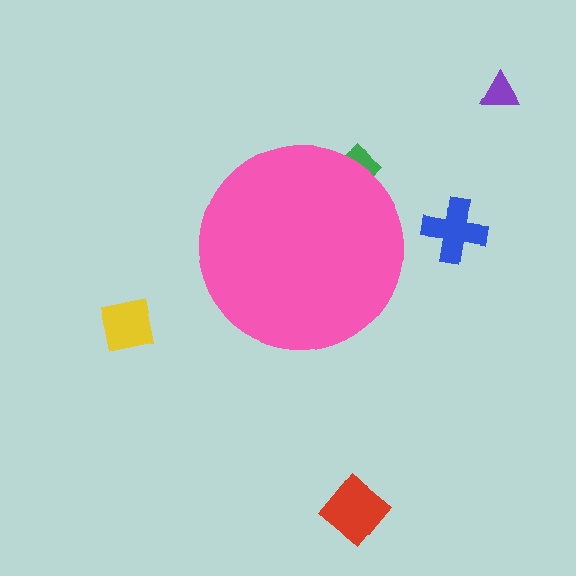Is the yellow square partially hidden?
No, the yellow square is fully visible.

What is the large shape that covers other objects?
A pink circle.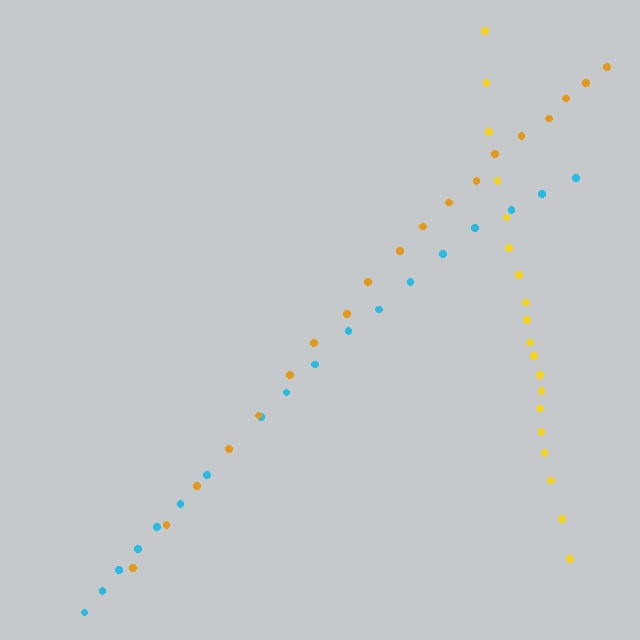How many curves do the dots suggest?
There are 3 distinct paths.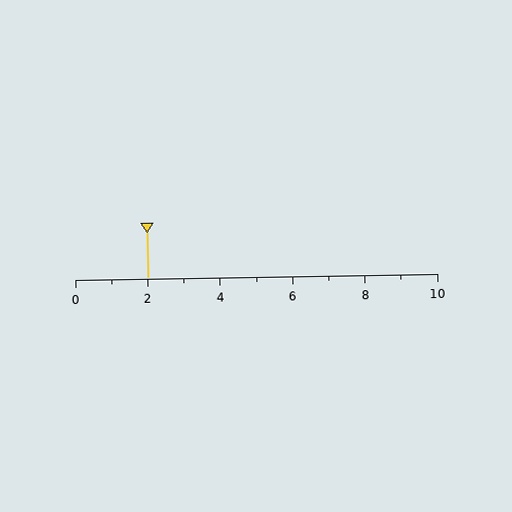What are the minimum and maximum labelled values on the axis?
The axis runs from 0 to 10.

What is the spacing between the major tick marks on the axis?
The major ticks are spaced 2 apart.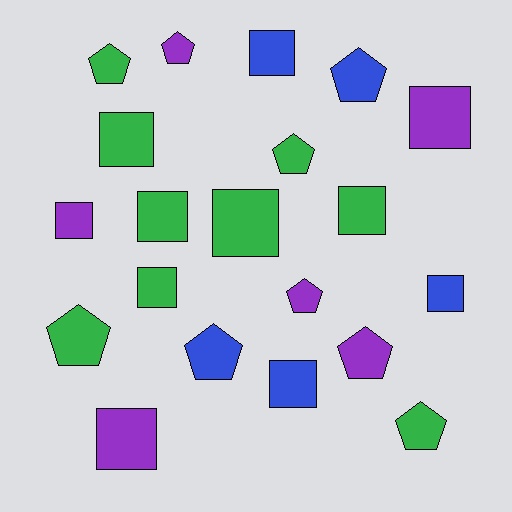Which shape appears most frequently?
Square, with 11 objects.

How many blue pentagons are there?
There are 2 blue pentagons.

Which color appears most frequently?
Green, with 9 objects.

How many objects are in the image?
There are 20 objects.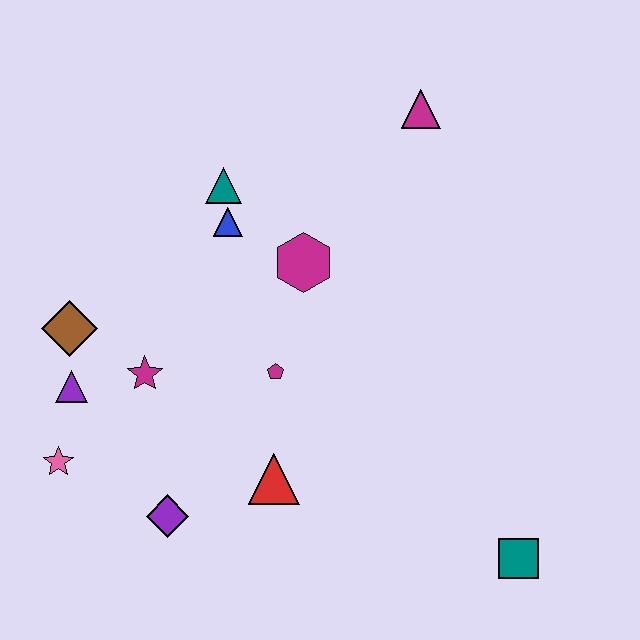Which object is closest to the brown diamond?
The purple triangle is closest to the brown diamond.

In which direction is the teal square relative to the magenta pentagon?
The teal square is to the right of the magenta pentagon.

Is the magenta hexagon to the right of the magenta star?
Yes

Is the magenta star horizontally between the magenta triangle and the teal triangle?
No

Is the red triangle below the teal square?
No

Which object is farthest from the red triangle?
The magenta triangle is farthest from the red triangle.